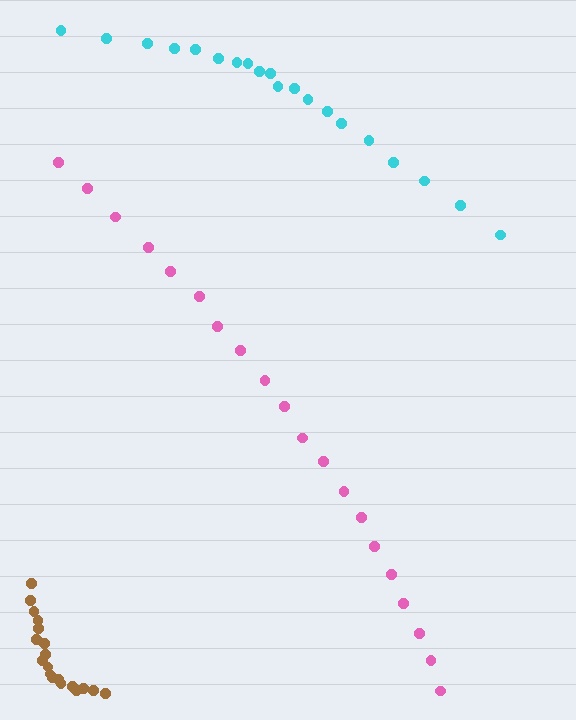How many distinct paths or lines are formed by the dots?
There are 3 distinct paths.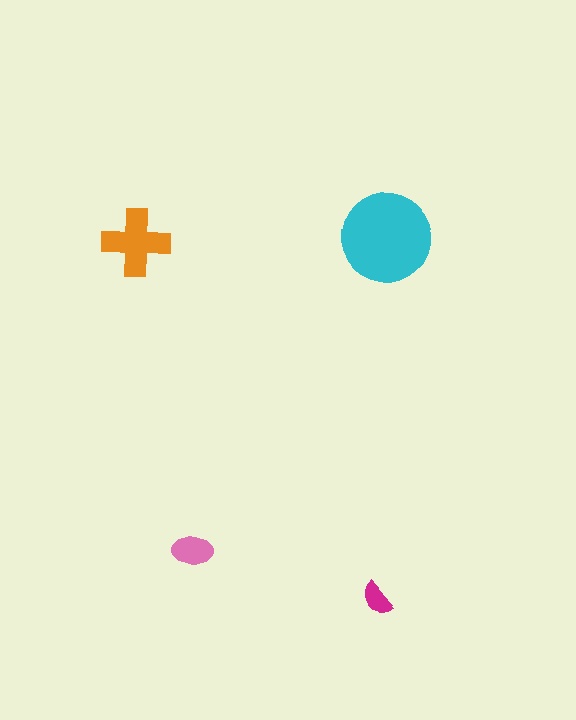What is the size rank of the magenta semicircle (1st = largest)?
4th.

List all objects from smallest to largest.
The magenta semicircle, the pink ellipse, the orange cross, the cyan circle.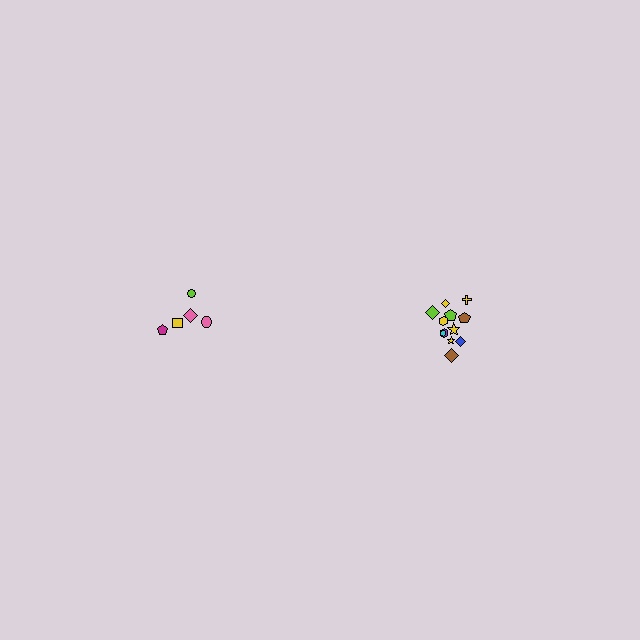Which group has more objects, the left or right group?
The right group.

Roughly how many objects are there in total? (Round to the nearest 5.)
Roughly 15 objects in total.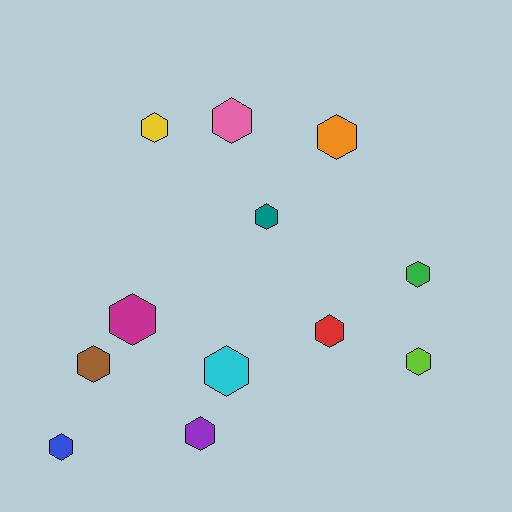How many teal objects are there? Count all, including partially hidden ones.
There is 1 teal object.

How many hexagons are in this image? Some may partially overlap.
There are 12 hexagons.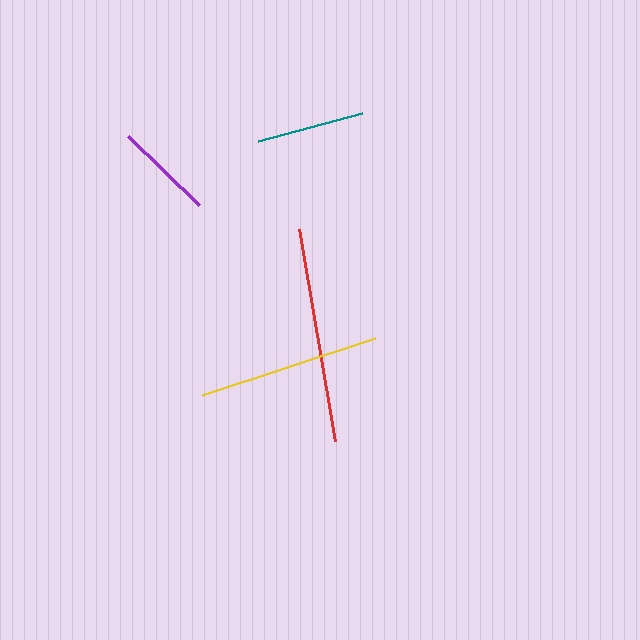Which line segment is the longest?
The red line is the longest at approximately 215 pixels.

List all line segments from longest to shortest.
From longest to shortest: red, yellow, teal, purple.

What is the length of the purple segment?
The purple segment is approximately 99 pixels long.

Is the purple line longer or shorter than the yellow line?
The yellow line is longer than the purple line.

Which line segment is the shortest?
The purple line is the shortest at approximately 99 pixels.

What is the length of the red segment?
The red segment is approximately 215 pixels long.